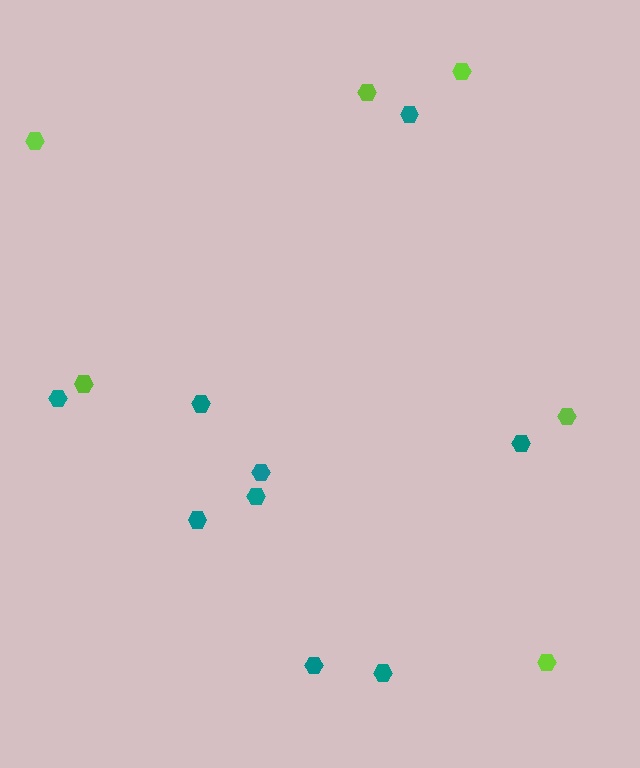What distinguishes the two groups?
There are 2 groups: one group of lime hexagons (6) and one group of teal hexagons (9).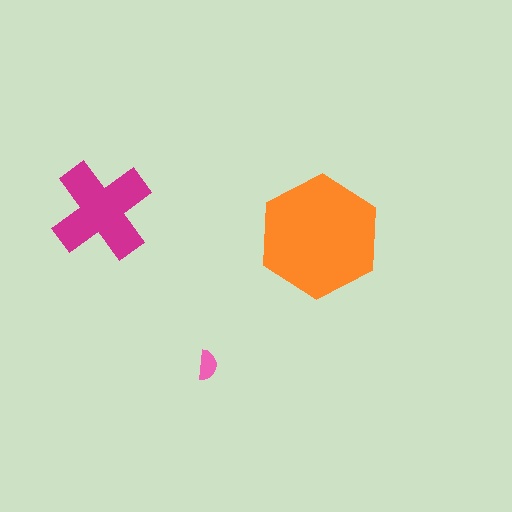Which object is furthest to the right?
The orange hexagon is rightmost.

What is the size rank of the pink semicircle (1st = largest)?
3rd.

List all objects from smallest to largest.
The pink semicircle, the magenta cross, the orange hexagon.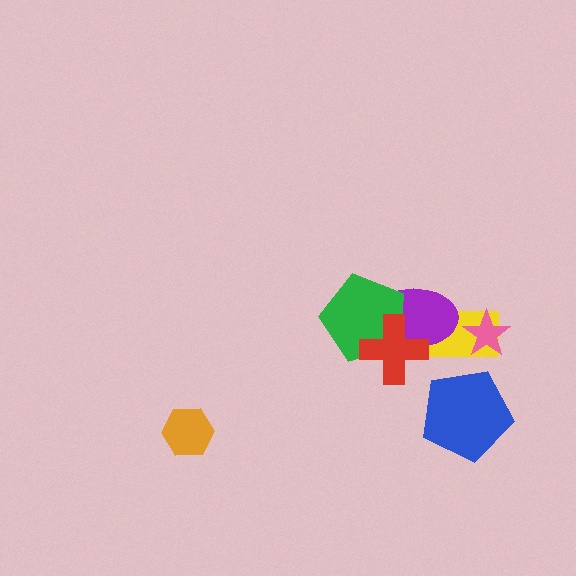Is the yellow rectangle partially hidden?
Yes, it is partially covered by another shape.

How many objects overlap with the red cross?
2 objects overlap with the red cross.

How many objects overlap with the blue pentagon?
0 objects overlap with the blue pentagon.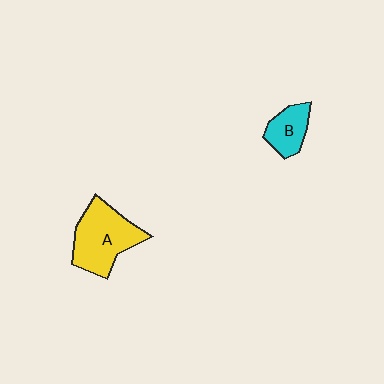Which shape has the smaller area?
Shape B (cyan).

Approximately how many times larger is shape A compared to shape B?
Approximately 2.0 times.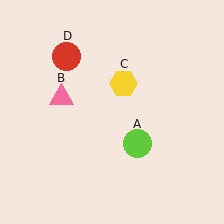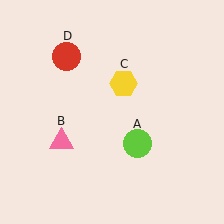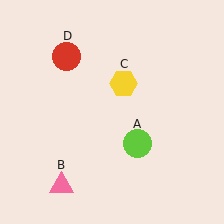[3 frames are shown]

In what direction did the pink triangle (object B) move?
The pink triangle (object B) moved down.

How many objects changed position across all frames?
1 object changed position: pink triangle (object B).